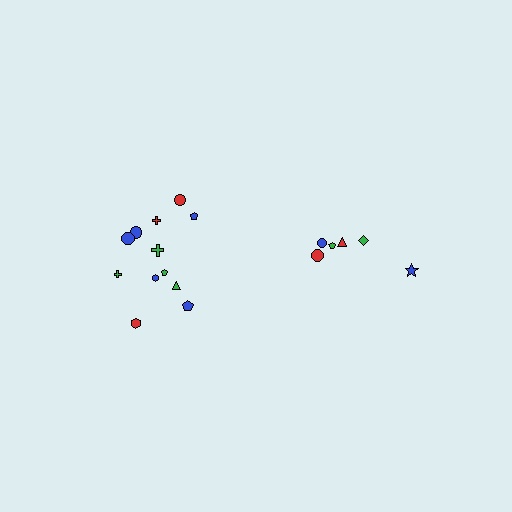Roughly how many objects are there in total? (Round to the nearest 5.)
Roughly 20 objects in total.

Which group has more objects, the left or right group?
The left group.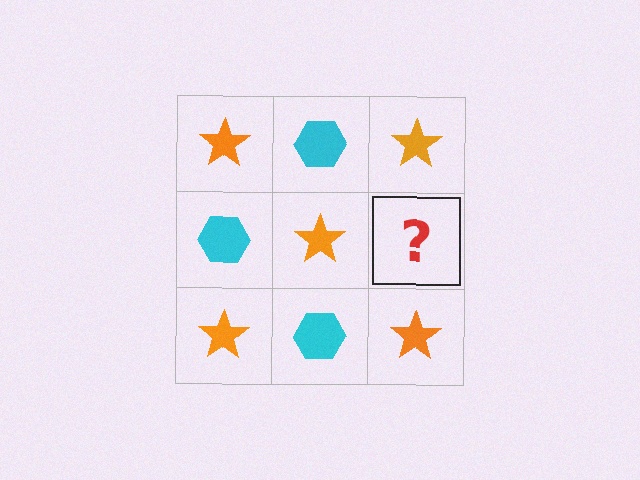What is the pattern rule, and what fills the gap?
The rule is that it alternates orange star and cyan hexagon in a checkerboard pattern. The gap should be filled with a cyan hexagon.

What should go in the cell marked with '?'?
The missing cell should contain a cyan hexagon.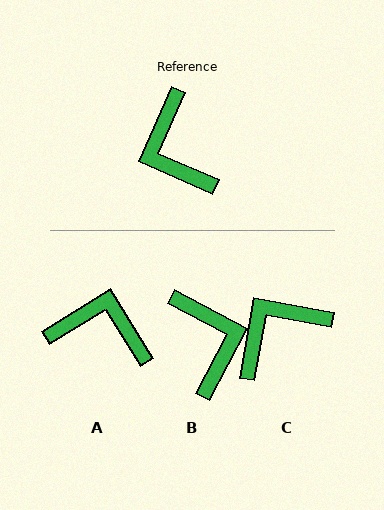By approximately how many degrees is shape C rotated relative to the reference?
Approximately 76 degrees clockwise.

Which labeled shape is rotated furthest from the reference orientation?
B, about 176 degrees away.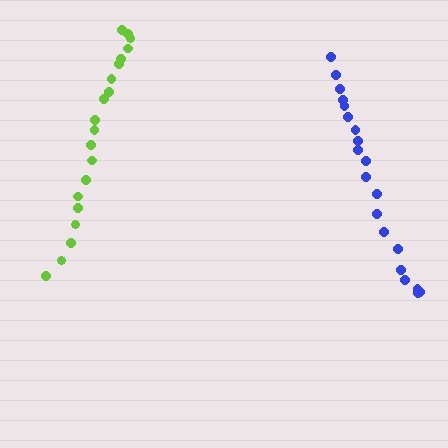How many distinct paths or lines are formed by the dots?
There are 2 distinct paths.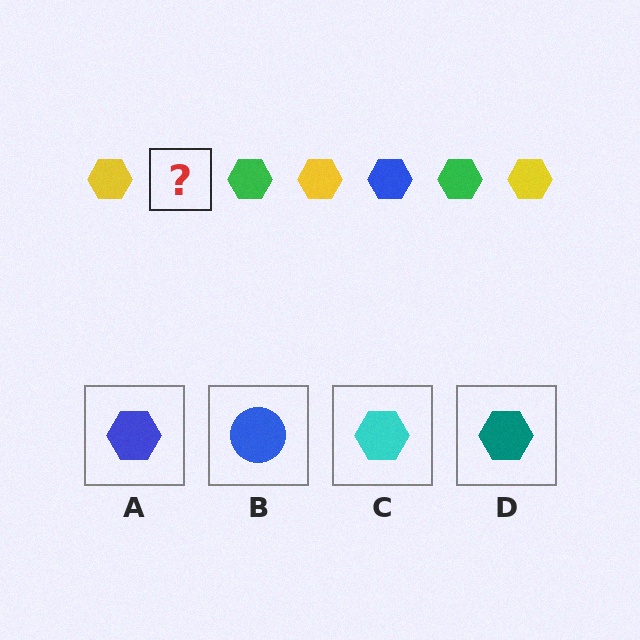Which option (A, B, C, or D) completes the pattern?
A.